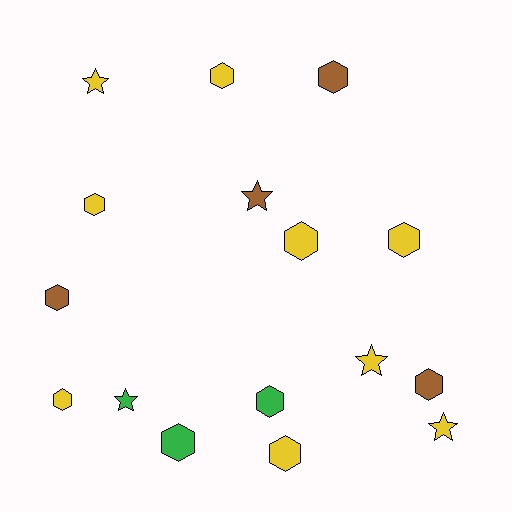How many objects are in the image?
There are 16 objects.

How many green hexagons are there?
There are 2 green hexagons.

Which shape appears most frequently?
Hexagon, with 11 objects.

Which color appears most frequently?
Yellow, with 9 objects.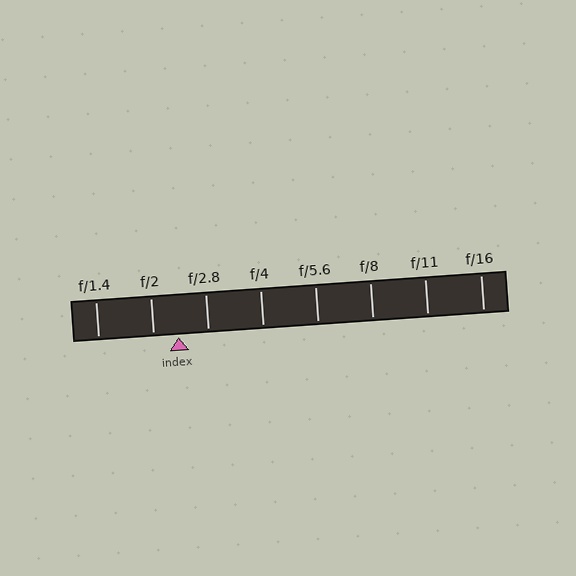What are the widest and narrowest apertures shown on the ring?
The widest aperture shown is f/1.4 and the narrowest is f/16.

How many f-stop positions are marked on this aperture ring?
There are 8 f-stop positions marked.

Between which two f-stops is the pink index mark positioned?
The index mark is between f/2 and f/2.8.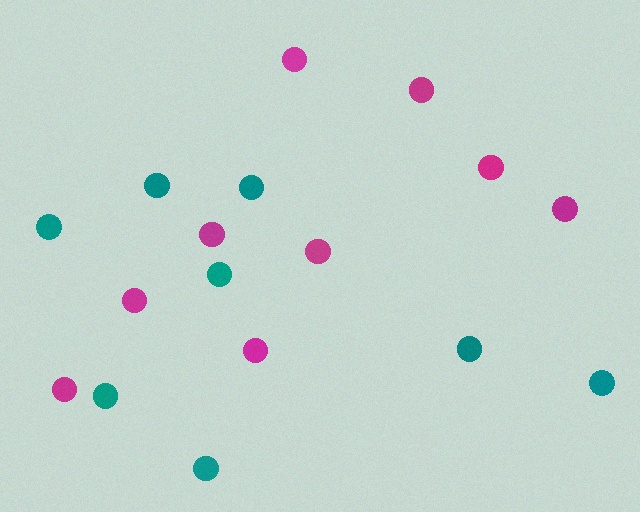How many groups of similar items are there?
There are 2 groups: one group of teal circles (8) and one group of magenta circles (9).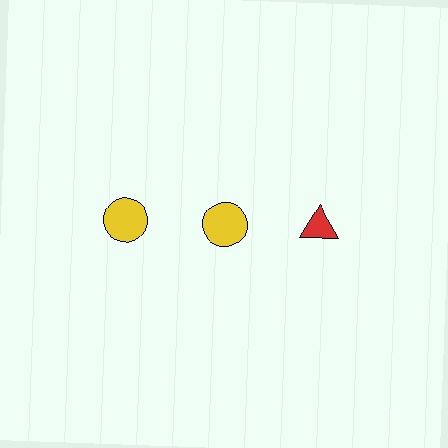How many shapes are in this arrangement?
There are 3 shapes arranged in a grid pattern.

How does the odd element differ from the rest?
It differs in both color (red instead of yellow) and shape (triangle instead of circle).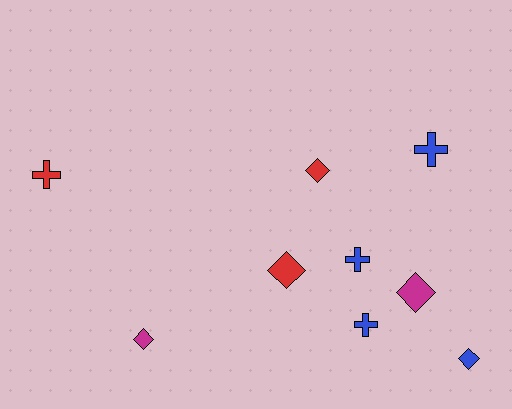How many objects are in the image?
There are 9 objects.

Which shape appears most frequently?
Diamond, with 5 objects.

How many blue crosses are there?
There are 3 blue crosses.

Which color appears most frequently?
Blue, with 4 objects.